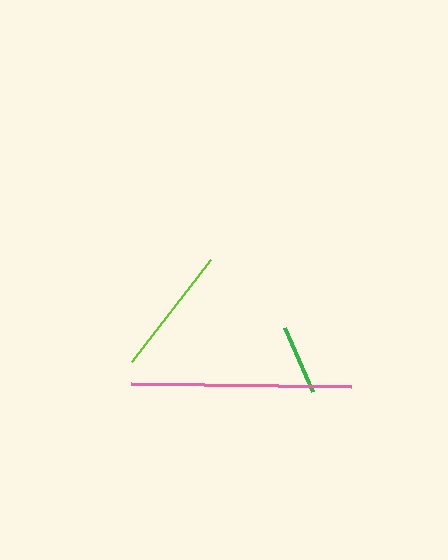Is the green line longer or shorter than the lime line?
The lime line is longer than the green line.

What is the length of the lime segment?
The lime segment is approximately 129 pixels long.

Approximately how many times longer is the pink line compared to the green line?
The pink line is approximately 3.1 times the length of the green line.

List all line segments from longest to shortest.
From longest to shortest: pink, lime, green.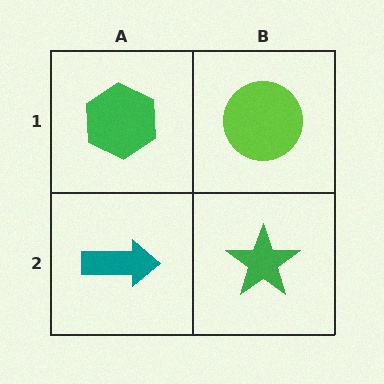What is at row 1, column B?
A lime circle.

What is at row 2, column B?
A green star.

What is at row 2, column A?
A teal arrow.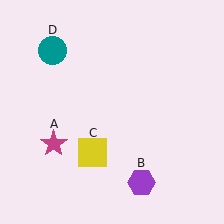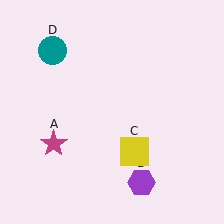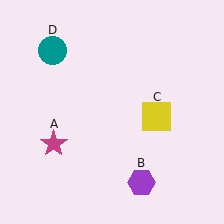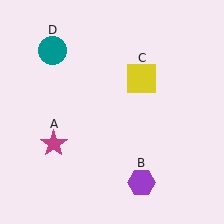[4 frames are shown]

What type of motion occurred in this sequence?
The yellow square (object C) rotated counterclockwise around the center of the scene.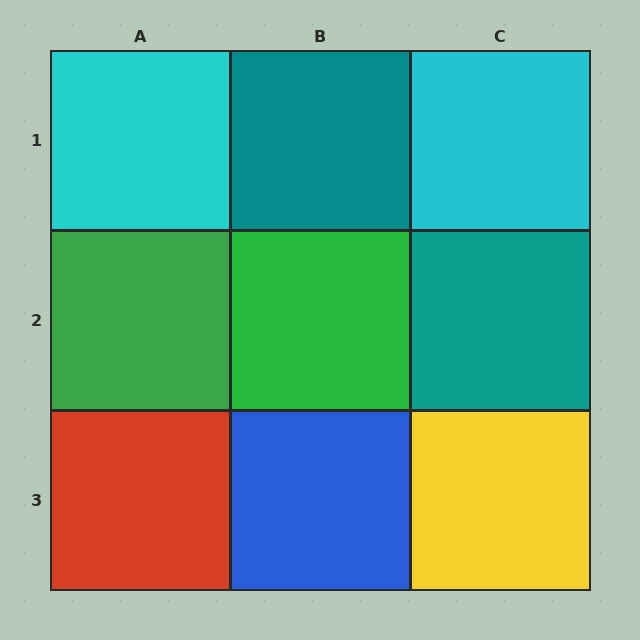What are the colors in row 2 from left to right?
Green, green, teal.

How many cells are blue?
1 cell is blue.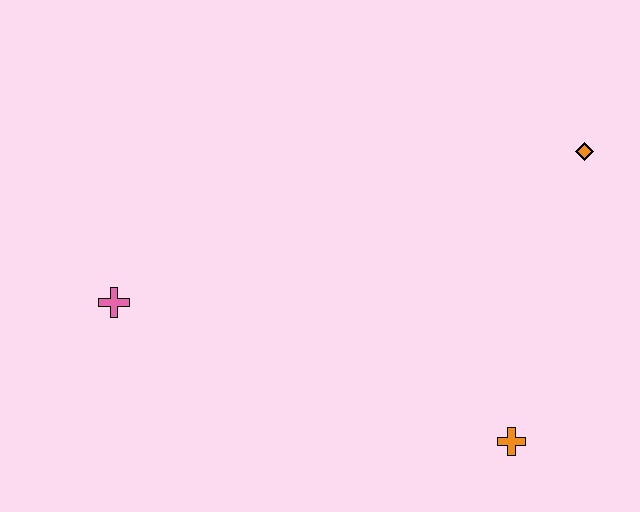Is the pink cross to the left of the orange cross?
Yes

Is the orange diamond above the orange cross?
Yes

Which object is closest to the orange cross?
The orange diamond is closest to the orange cross.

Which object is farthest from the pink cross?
The orange diamond is farthest from the pink cross.